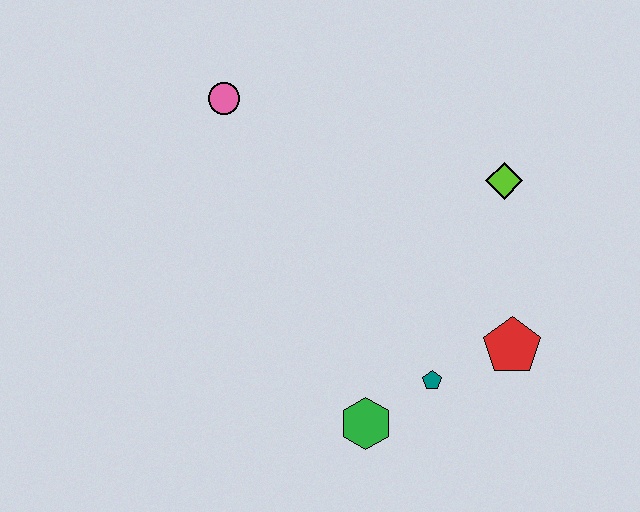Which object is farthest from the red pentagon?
The pink circle is farthest from the red pentagon.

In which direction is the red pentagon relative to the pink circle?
The red pentagon is to the right of the pink circle.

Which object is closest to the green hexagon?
The teal pentagon is closest to the green hexagon.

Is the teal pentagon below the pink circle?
Yes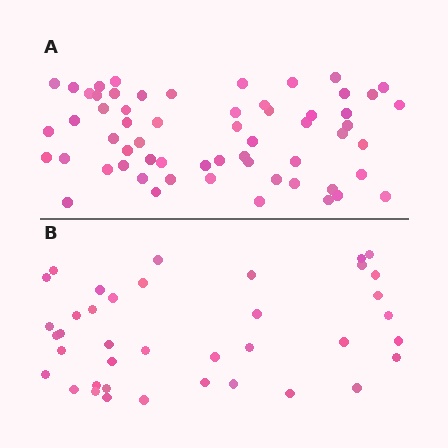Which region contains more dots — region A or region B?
Region A (the top region) has more dots.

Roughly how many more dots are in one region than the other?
Region A has approximately 20 more dots than region B.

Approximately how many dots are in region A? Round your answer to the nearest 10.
About 60 dots.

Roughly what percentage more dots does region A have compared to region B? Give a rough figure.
About 55% more.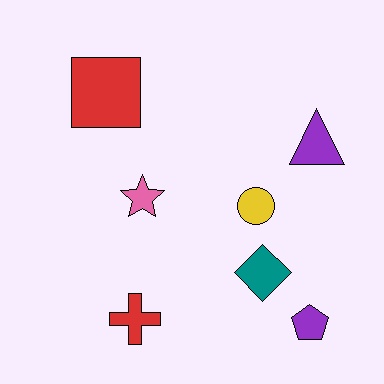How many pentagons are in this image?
There is 1 pentagon.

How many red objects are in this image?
There are 2 red objects.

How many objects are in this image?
There are 7 objects.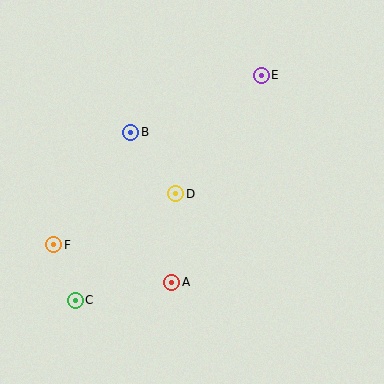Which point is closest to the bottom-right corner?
Point A is closest to the bottom-right corner.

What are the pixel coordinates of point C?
Point C is at (75, 300).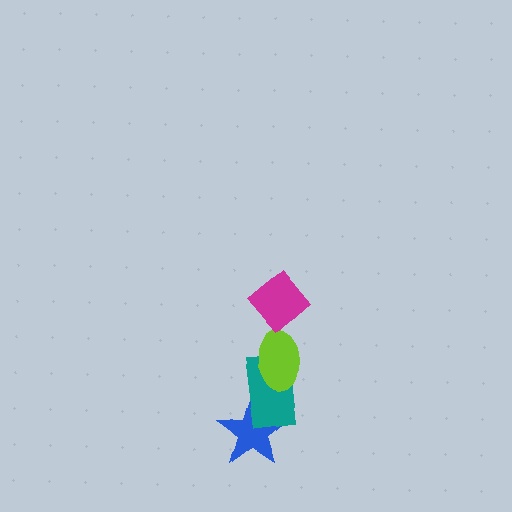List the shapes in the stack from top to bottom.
From top to bottom: the magenta diamond, the lime ellipse, the teal rectangle, the blue star.